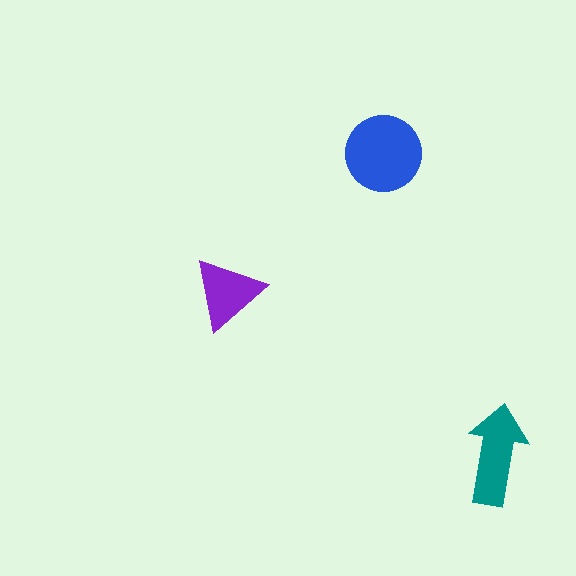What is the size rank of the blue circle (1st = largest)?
1st.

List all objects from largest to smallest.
The blue circle, the teal arrow, the purple triangle.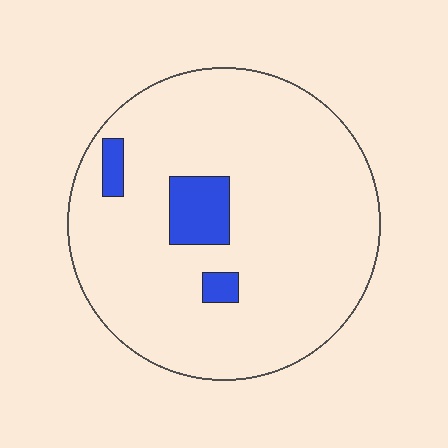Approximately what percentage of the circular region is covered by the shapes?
Approximately 10%.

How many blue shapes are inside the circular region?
3.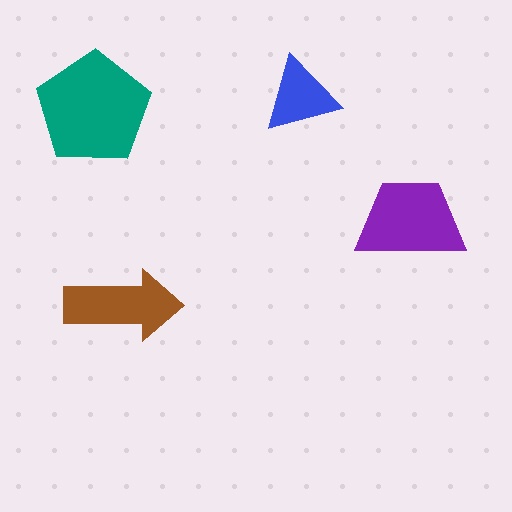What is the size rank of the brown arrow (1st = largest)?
3rd.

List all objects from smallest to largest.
The blue triangle, the brown arrow, the purple trapezoid, the teal pentagon.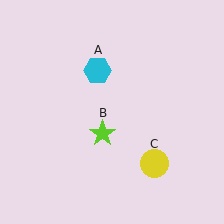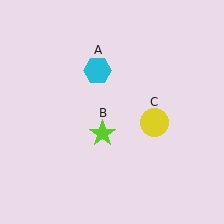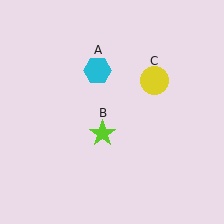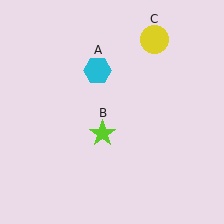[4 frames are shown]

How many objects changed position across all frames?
1 object changed position: yellow circle (object C).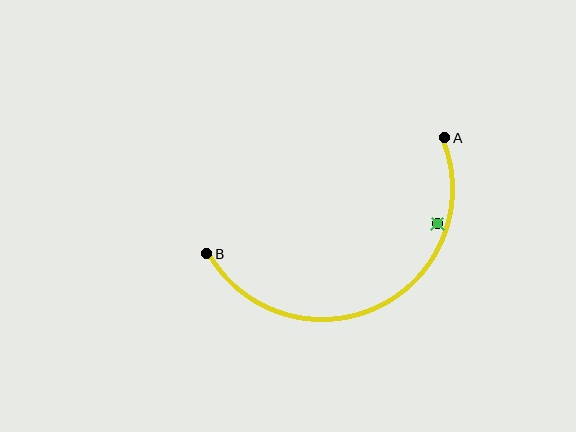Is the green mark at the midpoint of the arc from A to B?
No — the green mark does not lie on the arc at all. It sits slightly inside the curve.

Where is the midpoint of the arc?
The arc midpoint is the point on the curve farthest from the straight line joining A and B. It sits below that line.